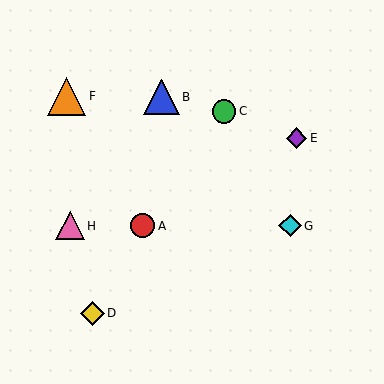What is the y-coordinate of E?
Object E is at y≈138.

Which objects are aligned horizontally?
Objects A, G, H are aligned horizontally.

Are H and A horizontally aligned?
Yes, both are at y≈226.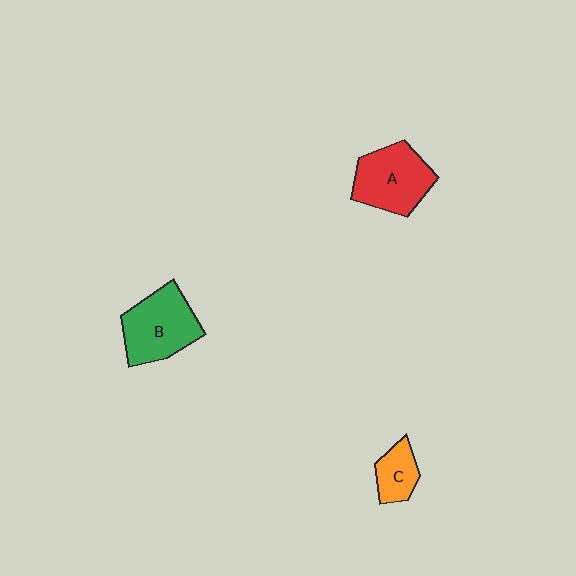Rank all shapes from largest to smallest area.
From largest to smallest: B (green), A (red), C (orange).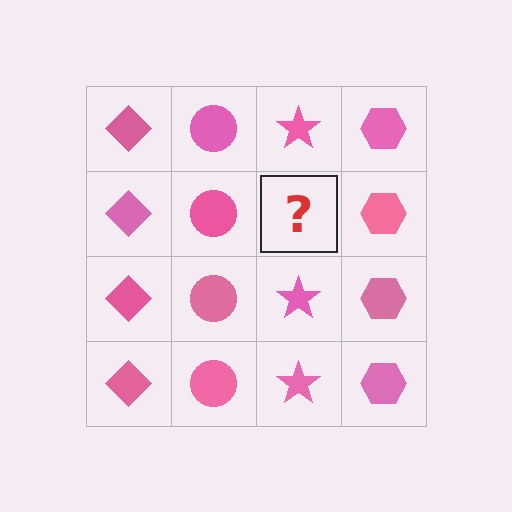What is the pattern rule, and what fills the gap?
The rule is that each column has a consistent shape. The gap should be filled with a pink star.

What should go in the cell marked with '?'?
The missing cell should contain a pink star.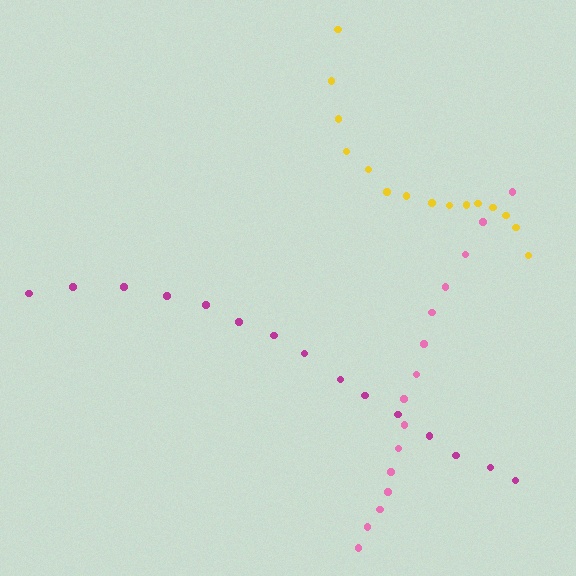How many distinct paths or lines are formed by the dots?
There are 3 distinct paths.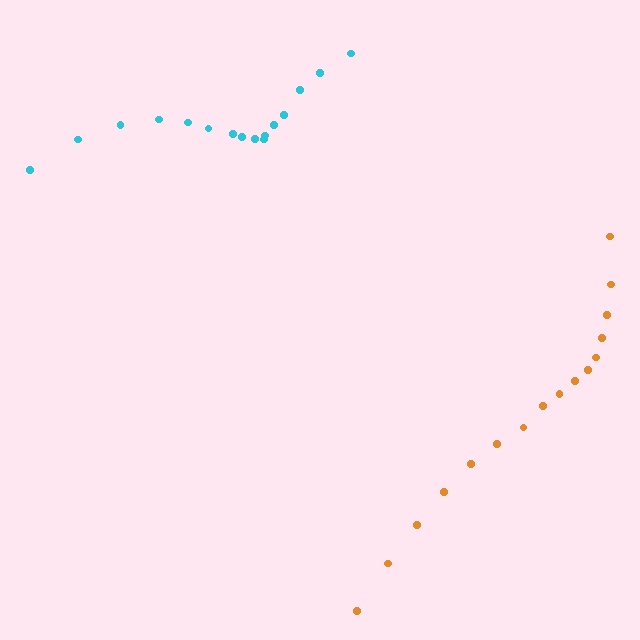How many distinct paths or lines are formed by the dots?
There are 2 distinct paths.